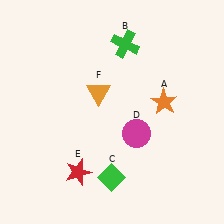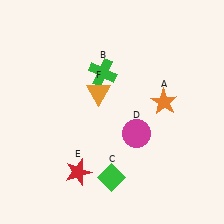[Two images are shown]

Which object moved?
The green cross (B) moved down.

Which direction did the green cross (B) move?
The green cross (B) moved down.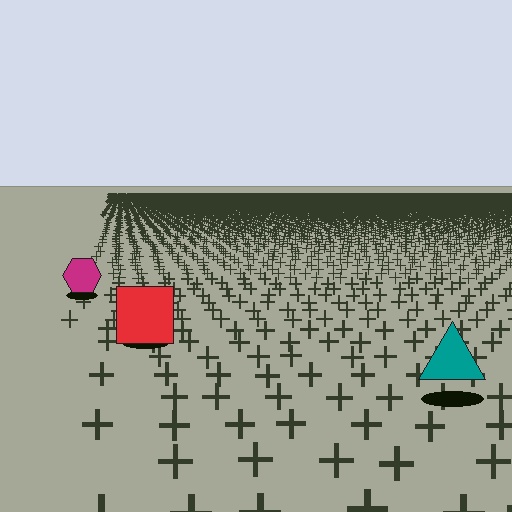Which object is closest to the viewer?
The teal triangle is closest. The texture marks near it are larger and more spread out.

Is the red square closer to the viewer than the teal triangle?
No. The teal triangle is closer — you can tell from the texture gradient: the ground texture is coarser near it.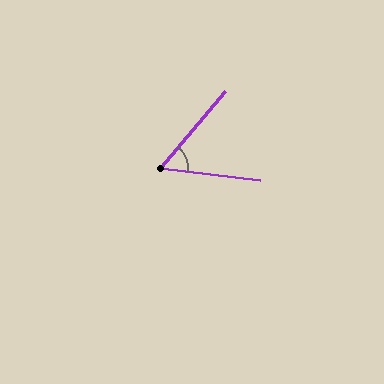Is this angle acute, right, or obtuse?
It is acute.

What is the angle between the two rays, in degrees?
Approximately 57 degrees.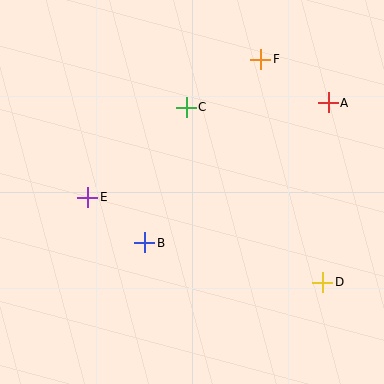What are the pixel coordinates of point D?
Point D is at (323, 282).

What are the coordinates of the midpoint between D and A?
The midpoint between D and A is at (325, 193).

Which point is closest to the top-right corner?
Point A is closest to the top-right corner.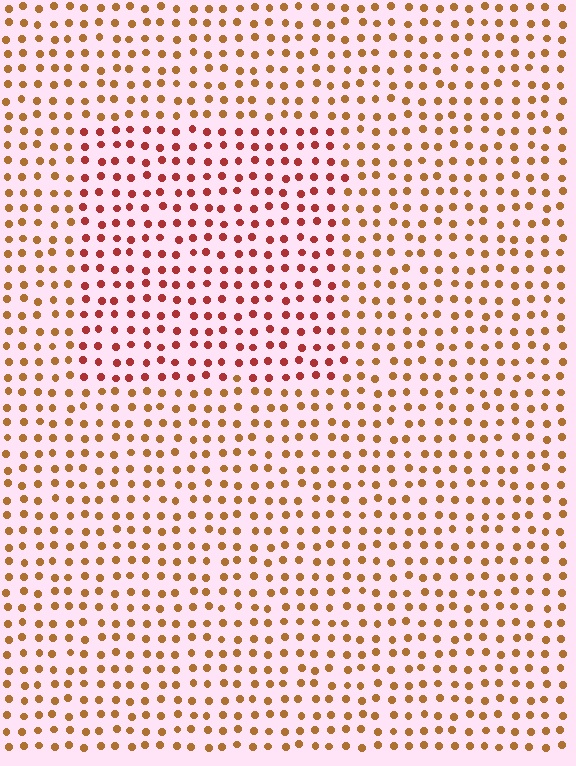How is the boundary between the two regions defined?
The boundary is defined purely by a slight shift in hue (about 33 degrees). Spacing, size, and orientation are identical on both sides.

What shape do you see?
I see a rectangle.